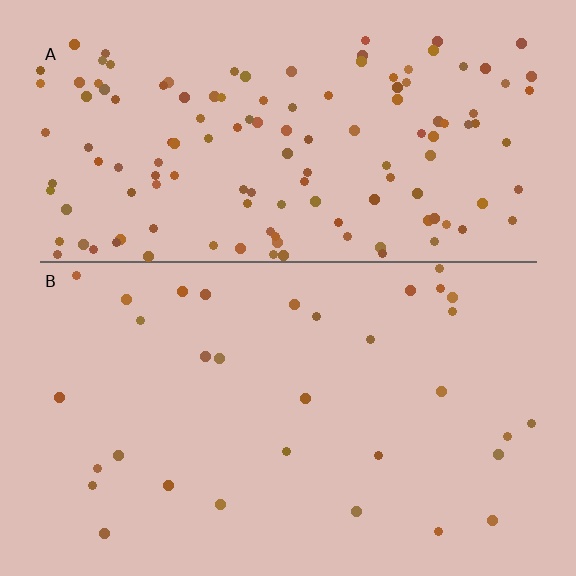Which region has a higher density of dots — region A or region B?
A (the top).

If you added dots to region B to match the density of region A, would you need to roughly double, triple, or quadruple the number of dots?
Approximately quadruple.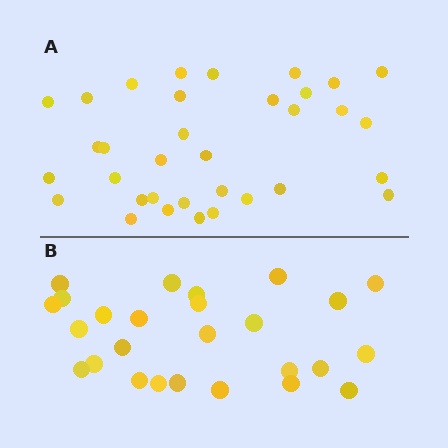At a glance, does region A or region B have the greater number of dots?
Region A (the top region) has more dots.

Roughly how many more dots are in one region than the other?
Region A has roughly 8 or so more dots than region B.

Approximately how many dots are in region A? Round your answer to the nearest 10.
About 30 dots. (The exact count is 34, which rounds to 30.)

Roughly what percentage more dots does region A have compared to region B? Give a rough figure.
About 30% more.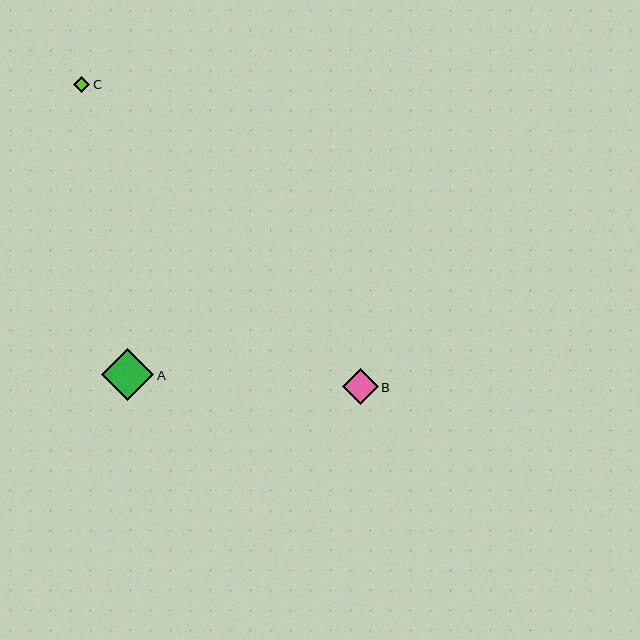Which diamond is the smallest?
Diamond C is the smallest with a size of approximately 16 pixels.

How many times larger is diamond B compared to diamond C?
Diamond B is approximately 2.3 times the size of diamond C.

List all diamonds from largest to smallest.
From largest to smallest: A, B, C.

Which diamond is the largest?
Diamond A is the largest with a size of approximately 52 pixels.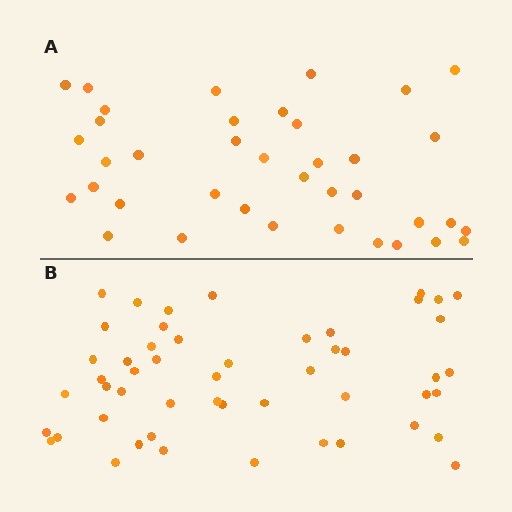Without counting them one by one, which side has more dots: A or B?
Region B (the bottom region) has more dots.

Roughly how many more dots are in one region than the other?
Region B has approximately 15 more dots than region A.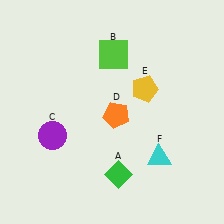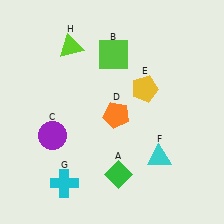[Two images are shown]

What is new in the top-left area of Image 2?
A lime triangle (H) was added in the top-left area of Image 2.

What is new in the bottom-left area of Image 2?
A cyan cross (G) was added in the bottom-left area of Image 2.